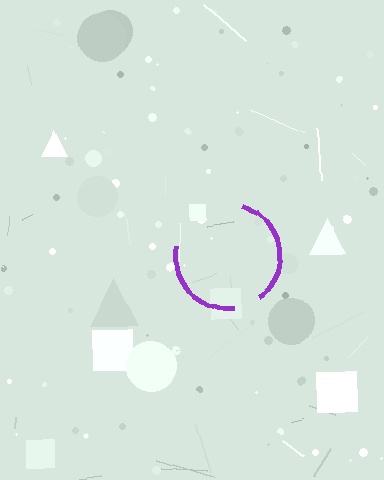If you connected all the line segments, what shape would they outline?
They would outline a circle.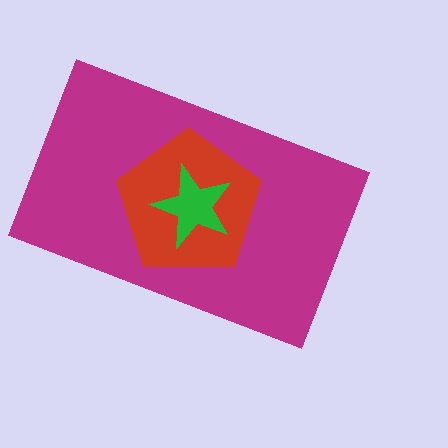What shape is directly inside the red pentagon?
The green star.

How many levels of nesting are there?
3.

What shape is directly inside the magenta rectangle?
The red pentagon.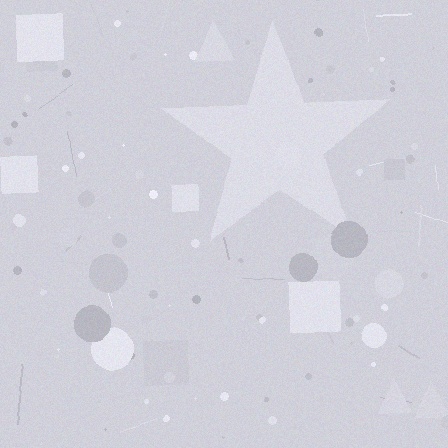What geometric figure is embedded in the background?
A star is embedded in the background.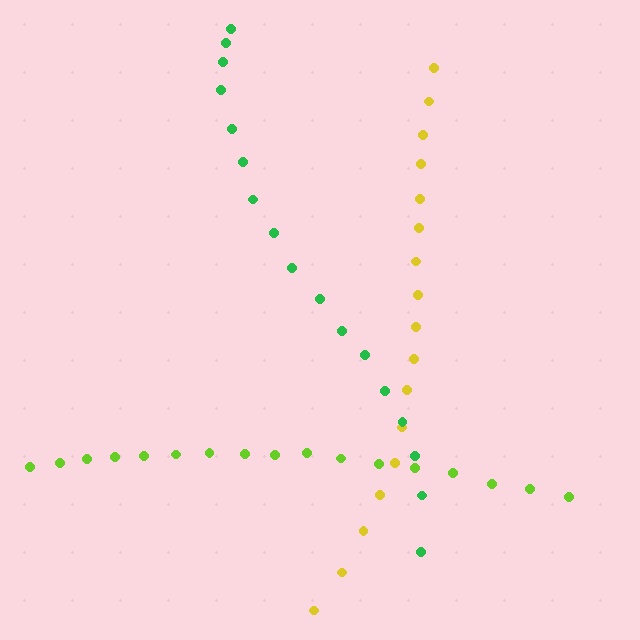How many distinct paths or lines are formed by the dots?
There are 3 distinct paths.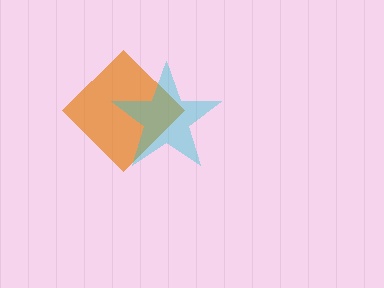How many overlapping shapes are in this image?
There are 2 overlapping shapes in the image.